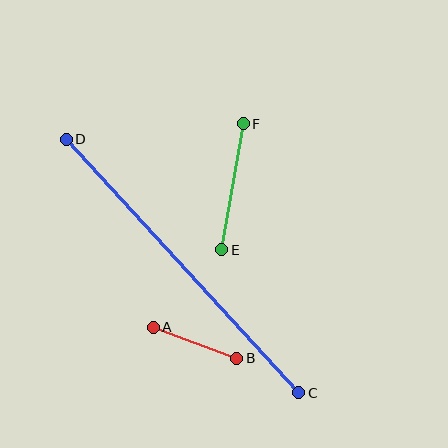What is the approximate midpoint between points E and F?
The midpoint is at approximately (232, 187) pixels.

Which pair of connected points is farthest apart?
Points C and D are farthest apart.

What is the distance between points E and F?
The distance is approximately 127 pixels.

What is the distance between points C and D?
The distance is approximately 344 pixels.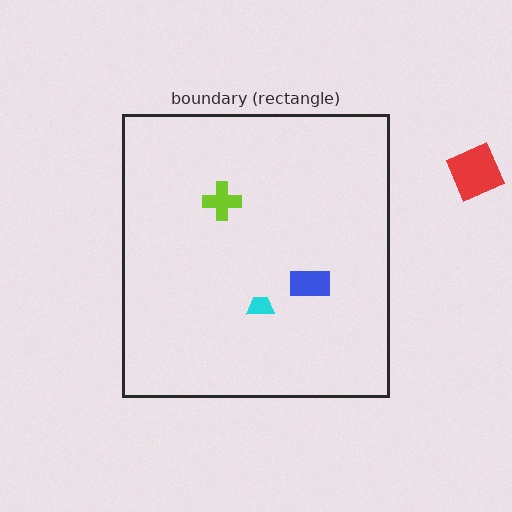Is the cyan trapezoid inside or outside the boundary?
Inside.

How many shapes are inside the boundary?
3 inside, 1 outside.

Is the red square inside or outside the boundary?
Outside.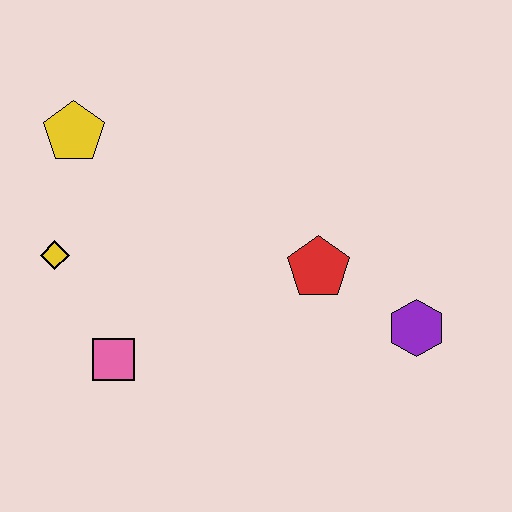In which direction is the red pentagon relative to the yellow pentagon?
The red pentagon is to the right of the yellow pentagon.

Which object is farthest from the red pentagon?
The yellow pentagon is farthest from the red pentagon.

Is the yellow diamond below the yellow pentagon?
Yes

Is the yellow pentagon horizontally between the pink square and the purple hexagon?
No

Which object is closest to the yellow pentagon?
The yellow diamond is closest to the yellow pentagon.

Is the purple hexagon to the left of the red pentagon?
No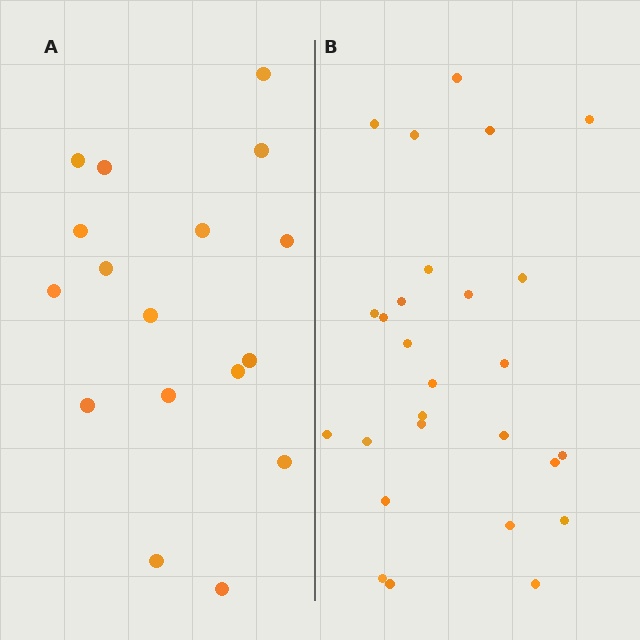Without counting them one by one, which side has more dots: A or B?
Region B (the right region) has more dots.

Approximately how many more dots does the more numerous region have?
Region B has roughly 10 or so more dots than region A.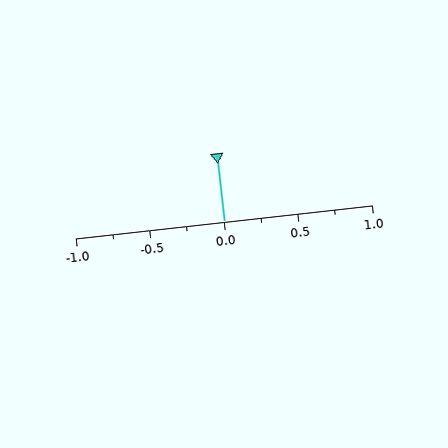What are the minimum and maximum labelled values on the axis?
The axis runs from -1.0 to 1.0.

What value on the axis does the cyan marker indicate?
The marker indicates approximately 0.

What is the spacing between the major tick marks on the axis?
The major ticks are spaced 0.5 apart.